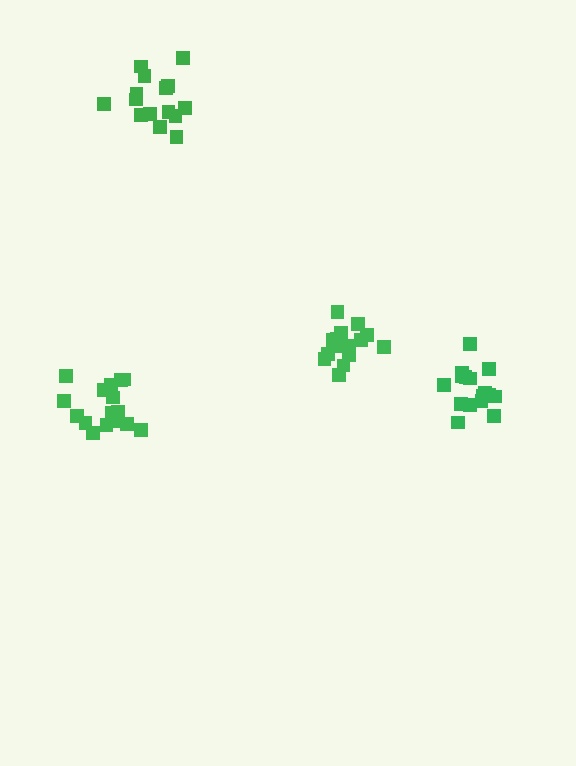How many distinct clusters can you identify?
There are 4 distinct clusters.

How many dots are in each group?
Group 1: 16 dots, Group 2: 16 dots, Group 3: 15 dots, Group 4: 16 dots (63 total).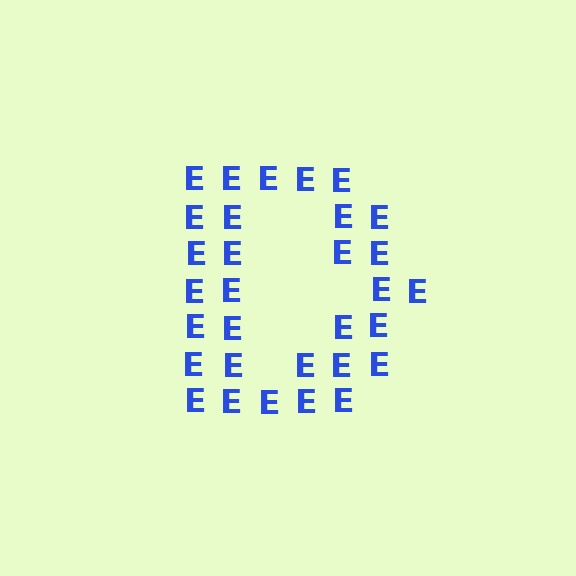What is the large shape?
The large shape is the letter D.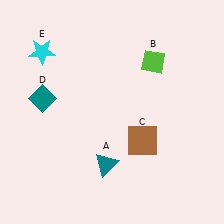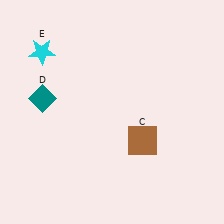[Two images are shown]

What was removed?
The lime diamond (B), the teal triangle (A) were removed in Image 2.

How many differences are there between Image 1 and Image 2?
There are 2 differences between the two images.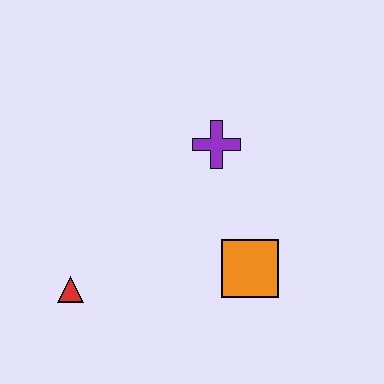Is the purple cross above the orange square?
Yes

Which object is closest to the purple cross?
The orange square is closest to the purple cross.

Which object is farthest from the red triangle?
The purple cross is farthest from the red triangle.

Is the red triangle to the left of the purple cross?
Yes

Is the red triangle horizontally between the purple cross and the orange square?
No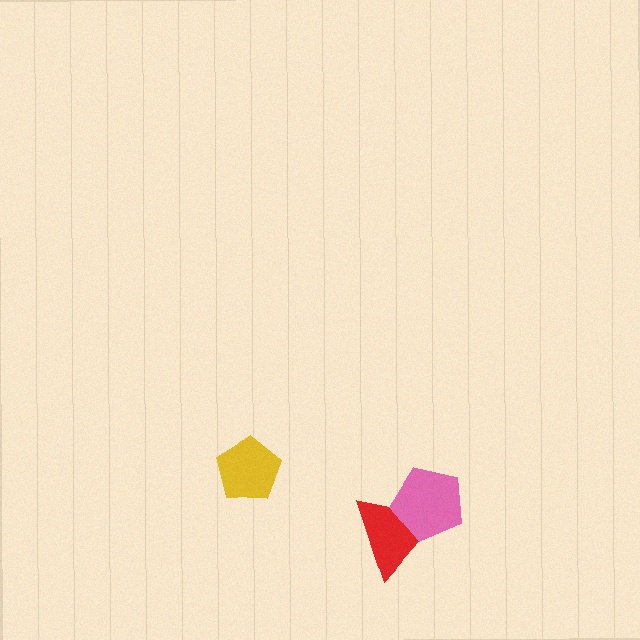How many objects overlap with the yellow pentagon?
0 objects overlap with the yellow pentagon.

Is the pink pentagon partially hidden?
No, no other shape covers it.